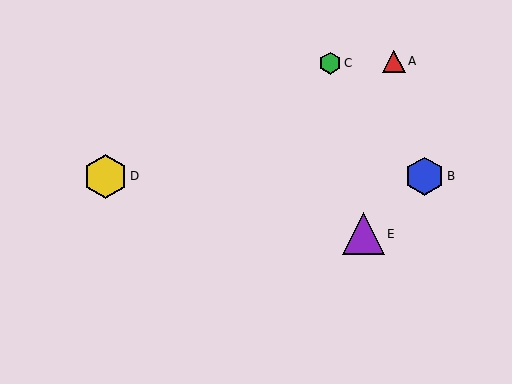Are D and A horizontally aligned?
No, D is at y≈176 and A is at y≈61.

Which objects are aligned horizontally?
Objects B, D are aligned horizontally.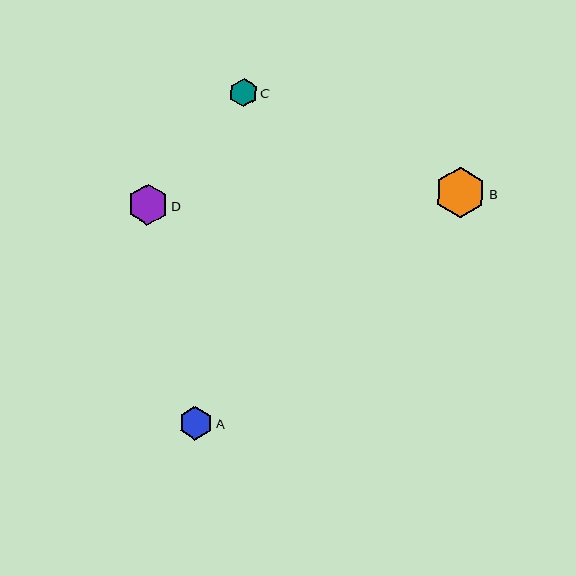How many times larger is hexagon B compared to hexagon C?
Hexagon B is approximately 1.8 times the size of hexagon C.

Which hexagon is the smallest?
Hexagon C is the smallest with a size of approximately 28 pixels.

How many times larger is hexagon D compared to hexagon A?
Hexagon D is approximately 1.2 times the size of hexagon A.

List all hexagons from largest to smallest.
From largest to smallest: B, D, A, C.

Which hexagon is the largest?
Hexagon B is the largest with a size of approximately 50 pixels.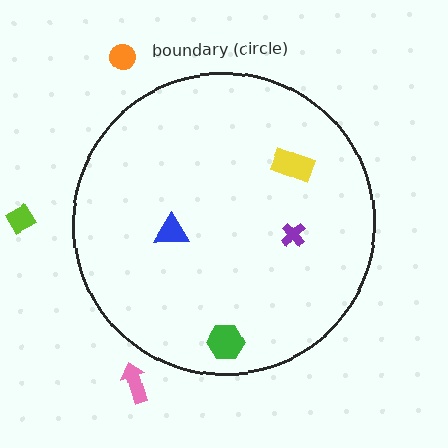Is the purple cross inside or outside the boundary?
Inside.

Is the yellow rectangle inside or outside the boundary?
Inside.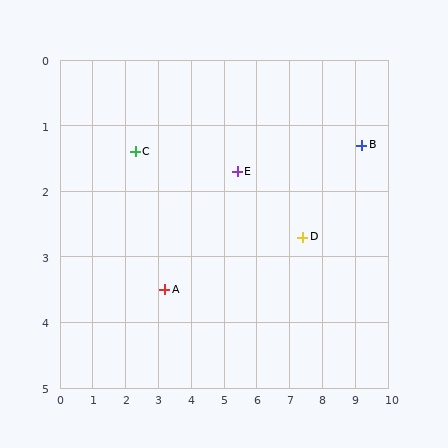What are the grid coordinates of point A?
Point A is at approximately (3.2, 3.5).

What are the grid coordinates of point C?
Point C is at approximately (2.3, 1.4).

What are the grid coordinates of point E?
Point E is at approximately (5.4, 1.7).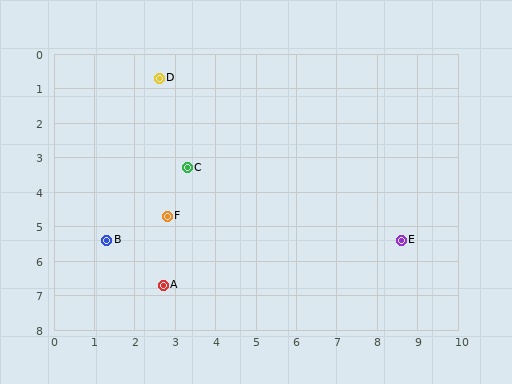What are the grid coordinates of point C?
Point C is at approximately (3.3, 3.3).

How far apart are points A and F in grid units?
Points A and F are about 2.0 grid units apart.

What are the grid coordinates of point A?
Point A is at approximately (2.7, 6.7).